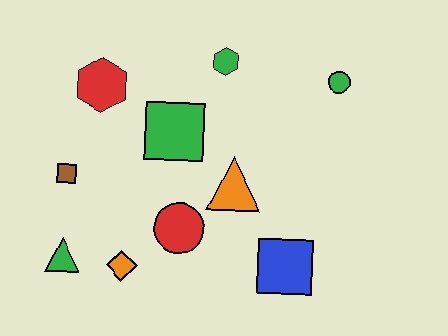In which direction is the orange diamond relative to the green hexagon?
The orange diamond is below the green hexagon.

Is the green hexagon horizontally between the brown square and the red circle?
No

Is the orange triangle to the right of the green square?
Yes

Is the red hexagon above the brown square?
Yes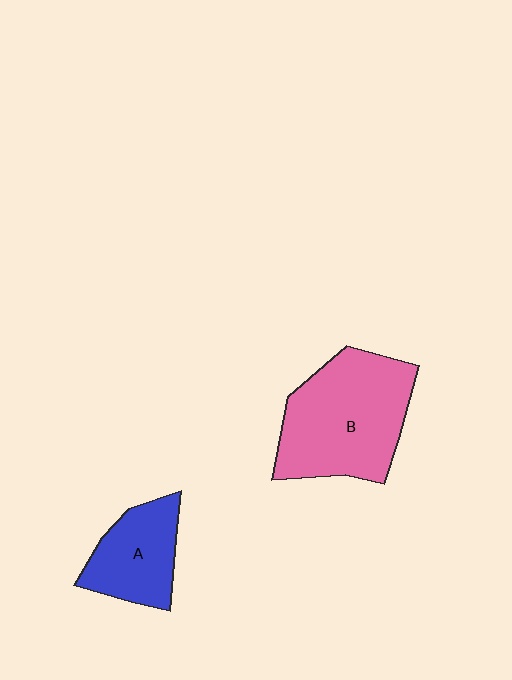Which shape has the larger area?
Shape B (pink).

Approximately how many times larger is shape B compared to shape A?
Approximately 1.8 times.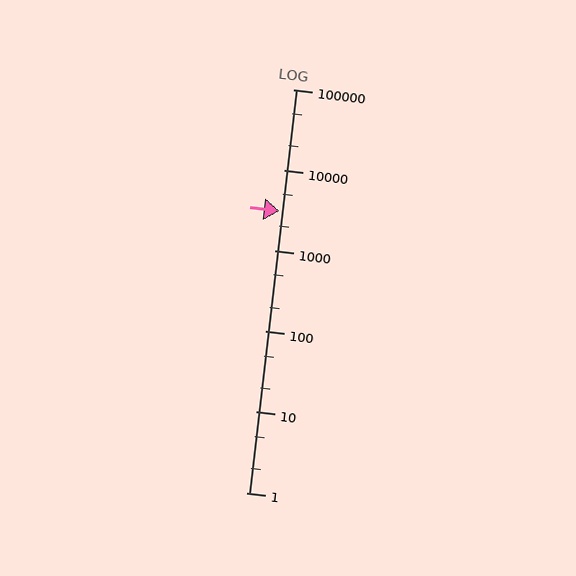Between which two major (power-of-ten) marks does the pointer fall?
The pointer is between 1000 and 10000.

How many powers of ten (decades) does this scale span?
The scale spans 5 decades, from 1 to 100000.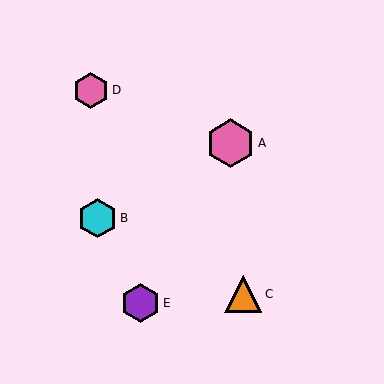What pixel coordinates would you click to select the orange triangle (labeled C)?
Click at (243, 294) to select the orange triangle C.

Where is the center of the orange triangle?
The center of the orange triangle is at (243, 294).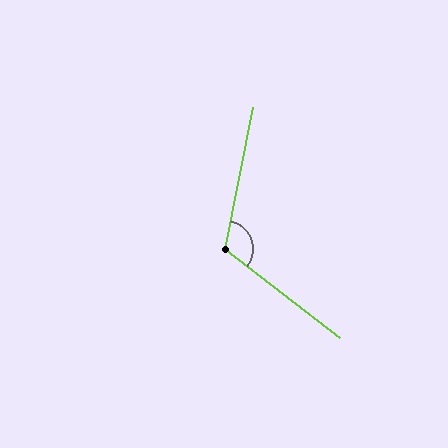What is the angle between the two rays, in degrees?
Approximately 117 degrees.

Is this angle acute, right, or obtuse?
It is obtuse.